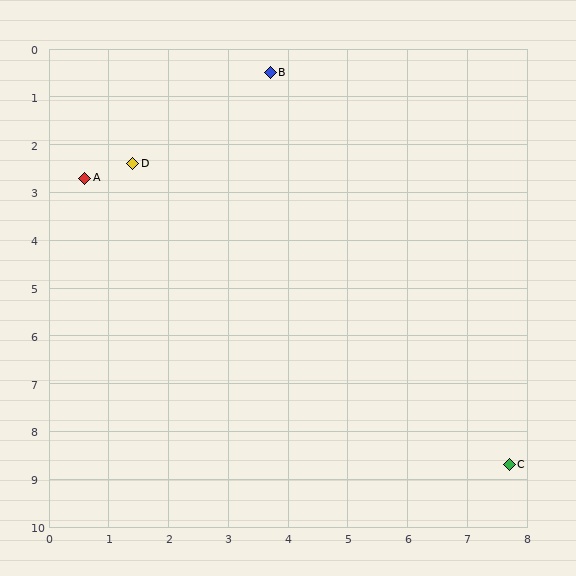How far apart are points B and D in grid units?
Points B and D are about 3.0 grid units apart.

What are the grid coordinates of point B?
Point B is at approximately (3.7, 0.5).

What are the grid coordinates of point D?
Point D is at approximately (1.4, 2.4).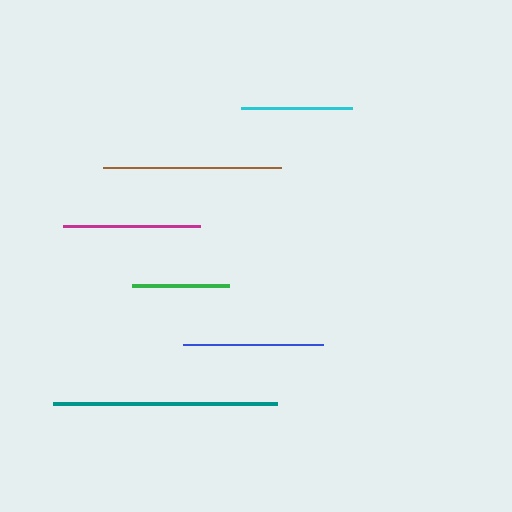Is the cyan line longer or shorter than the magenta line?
The magenta line is longer than the cyan line.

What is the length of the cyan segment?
The cyan segment is approximately 111 pixels long.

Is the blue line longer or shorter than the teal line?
The teal line is longer than the blue line.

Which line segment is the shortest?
The green line is the shortest at approximately 98 pixels.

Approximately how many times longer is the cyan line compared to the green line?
The cyan line is approximately 1.1 times the length of the green line.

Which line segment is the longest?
The teal line is the longest at approximately 224 pixels.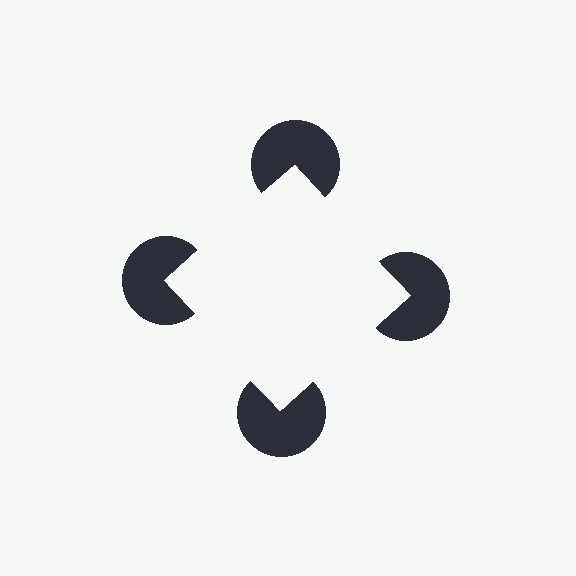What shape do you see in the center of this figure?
An illusory square — its edges are inferred from the aligned wedge cuts in the pac-man discs, not physically drawn.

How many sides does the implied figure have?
4 sides.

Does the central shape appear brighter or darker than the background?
It typically appears slightly brighter than the background, even though no actual brightness change is drawn.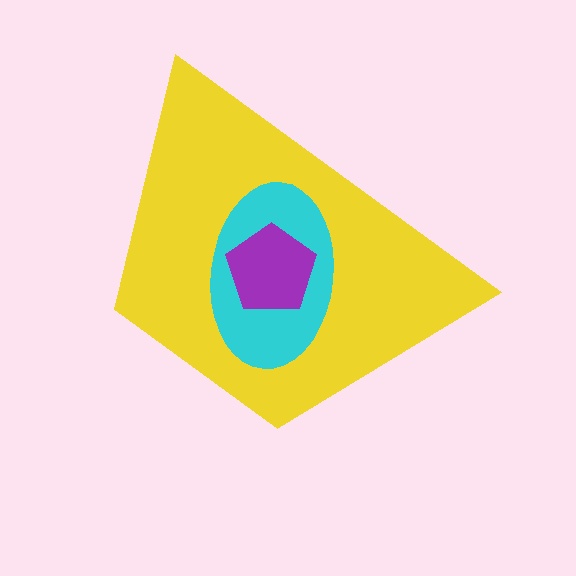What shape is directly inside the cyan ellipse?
The purple pentagon.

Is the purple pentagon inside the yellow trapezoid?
Yes.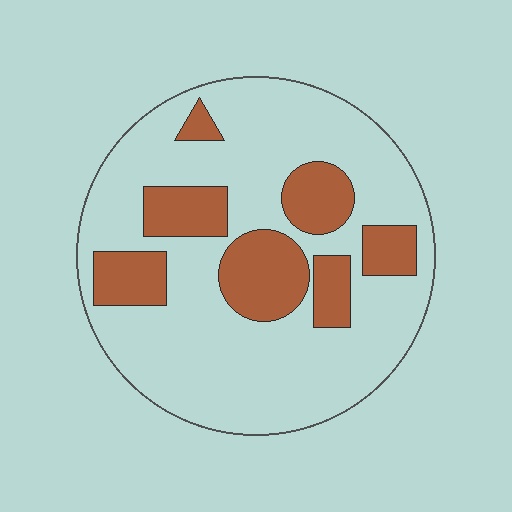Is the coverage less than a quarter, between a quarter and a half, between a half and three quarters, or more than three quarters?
Between a quarter and a half.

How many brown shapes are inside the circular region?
7.